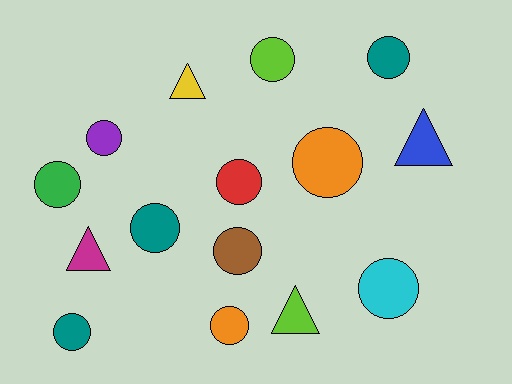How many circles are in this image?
There are 11 circles.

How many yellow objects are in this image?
There is 1 yellow object.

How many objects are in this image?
There are 15 objects.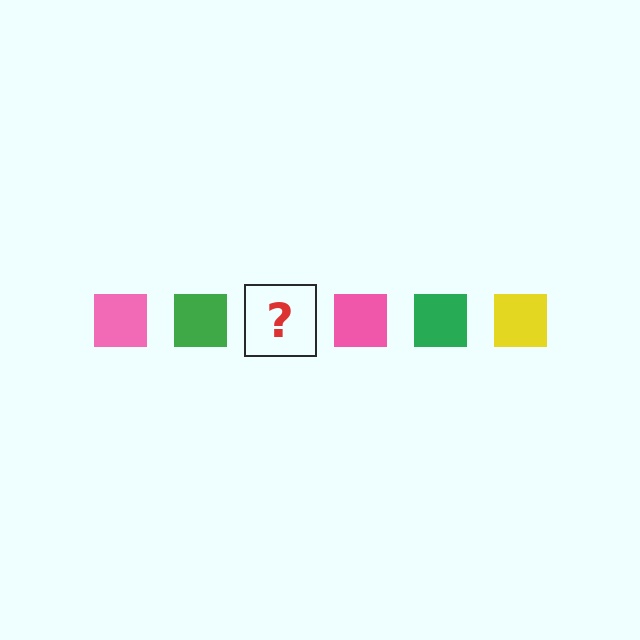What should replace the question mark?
The question mark should be replaced with a yellow square.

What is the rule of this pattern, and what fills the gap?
The rule is that the pattern cycles through pink, green, yellow squares. The gap should be filled with a yellow square.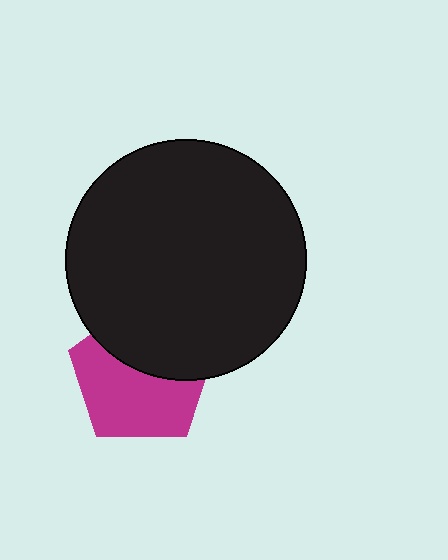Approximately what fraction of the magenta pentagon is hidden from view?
Roughly 42% of the magenta pentagon is hidden behind the black circle.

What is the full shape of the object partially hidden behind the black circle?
The partially hidden object is a magenta pentagon.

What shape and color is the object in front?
The object in front is a black circle.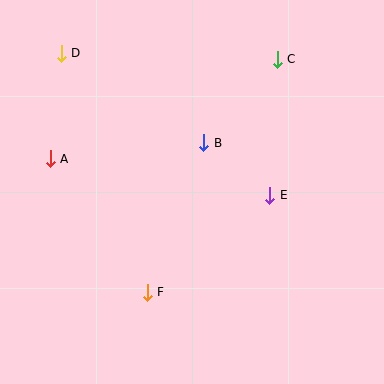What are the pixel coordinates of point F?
Point F is at (147, 292).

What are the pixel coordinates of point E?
Point E is at (270, 195).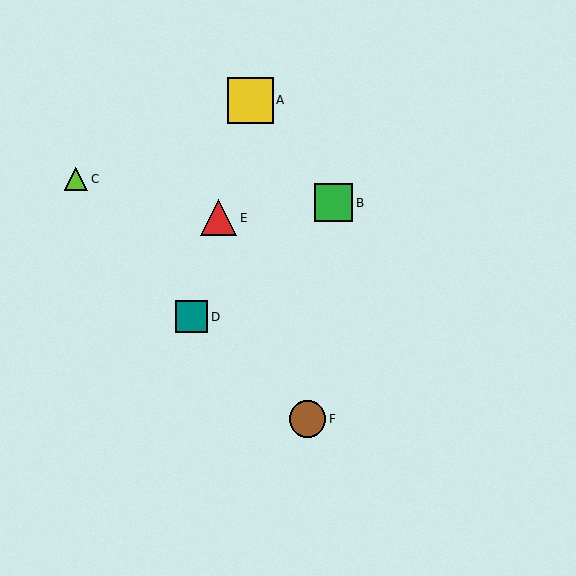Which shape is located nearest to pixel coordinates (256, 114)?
The yellow square (labeled A) at (250, 101) is nearest to that location.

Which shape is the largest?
The yellow square (labeled A) is the largest.